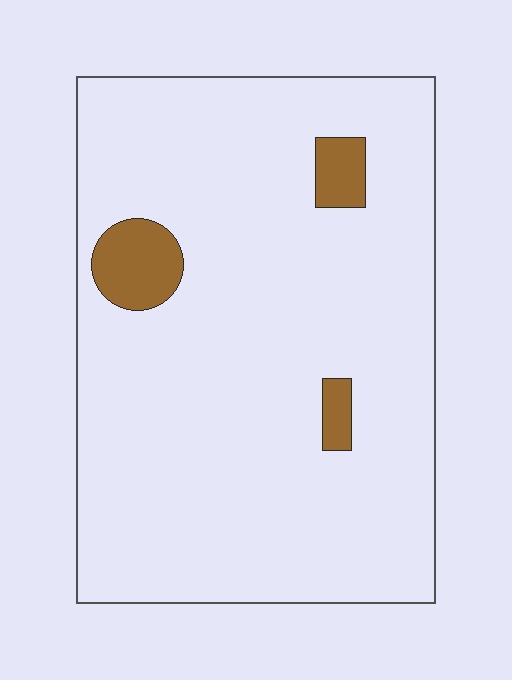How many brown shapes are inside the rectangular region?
3.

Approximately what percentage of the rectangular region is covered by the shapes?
Approximately 5%.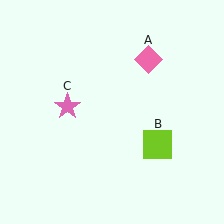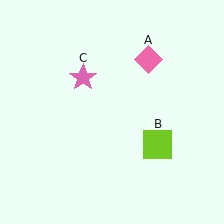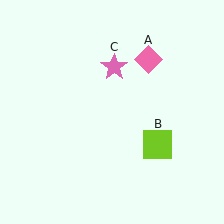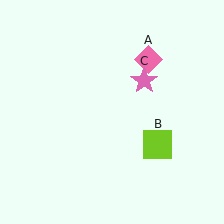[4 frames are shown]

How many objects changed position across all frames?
1 object changed position: pink star (object C).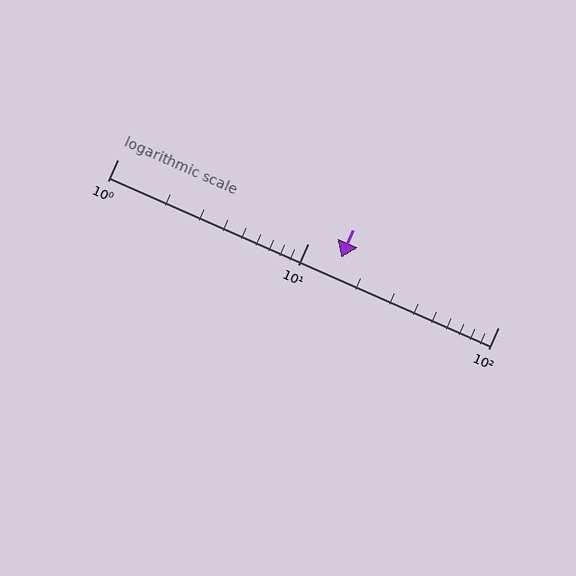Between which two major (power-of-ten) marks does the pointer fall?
The pointer is between 10 and 100.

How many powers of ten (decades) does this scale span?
The scale spans 2 decades, from 1 to 100.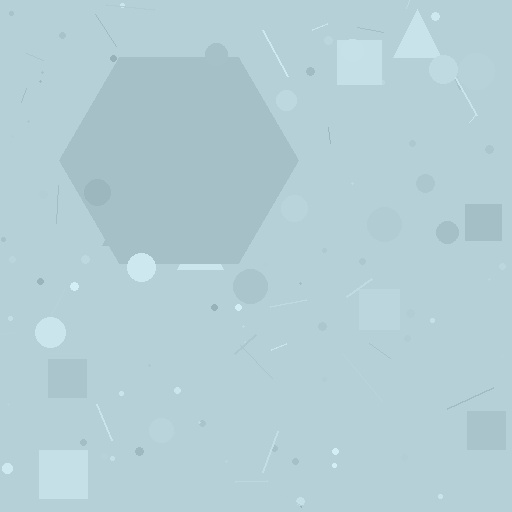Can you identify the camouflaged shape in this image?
The camouflaged shape is a hexagon.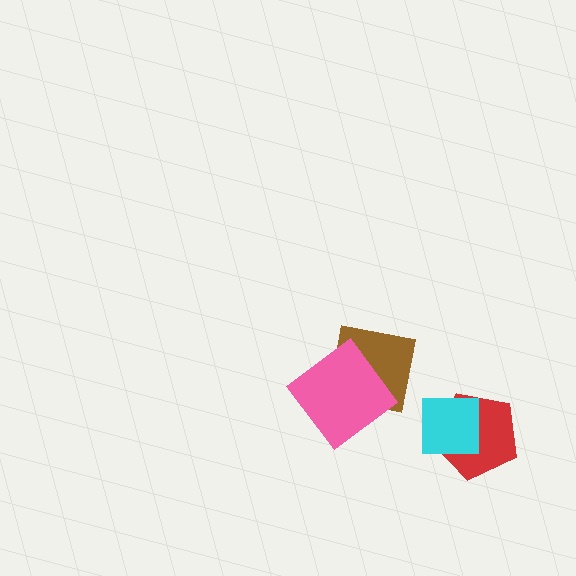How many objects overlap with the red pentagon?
1 object overlaps with the red pentagon.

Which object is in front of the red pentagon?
The cyan square is in front of the red pentagon.